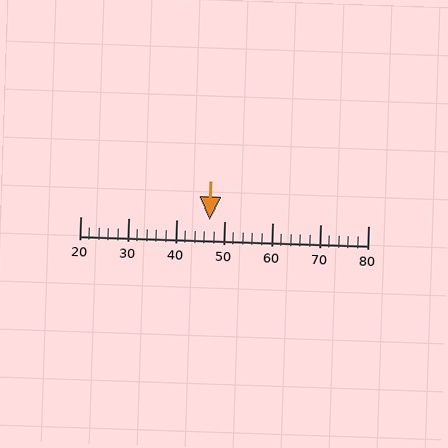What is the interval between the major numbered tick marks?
The major tick marks are spaced 10 units apart.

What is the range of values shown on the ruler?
The ruler shows values from 20 to 80.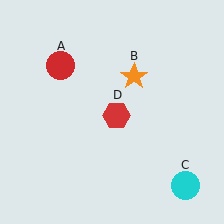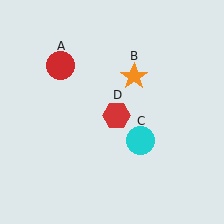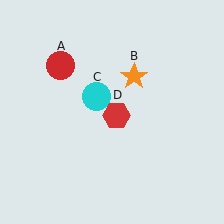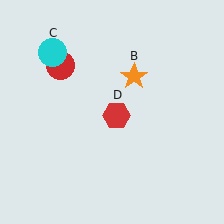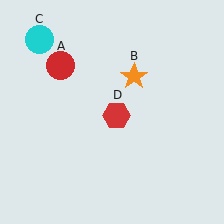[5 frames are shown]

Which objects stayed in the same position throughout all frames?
Red circle (object A) and orange star (object B) and red hexagon (object D) remained stationary.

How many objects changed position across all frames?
1 object changed position: cyan circle (object C).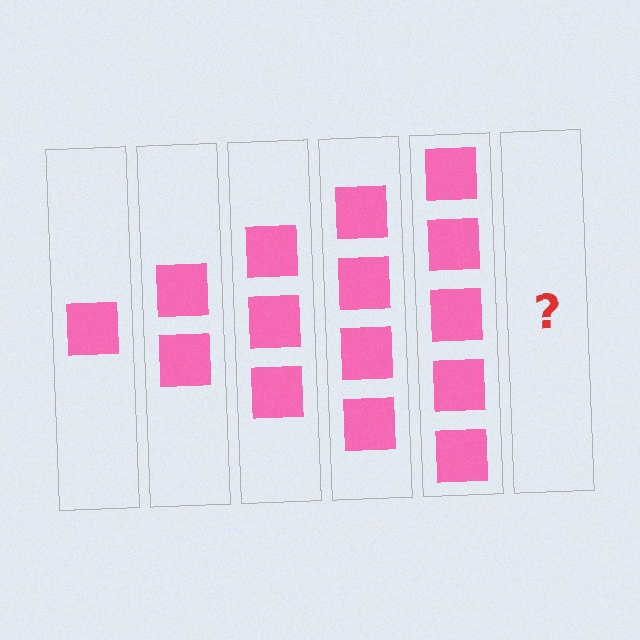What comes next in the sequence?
The next element should be 6 squares.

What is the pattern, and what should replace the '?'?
The pattern is that each step adds one more square. The '?' should be 6 squares.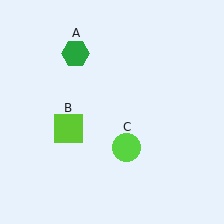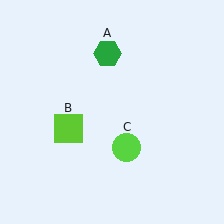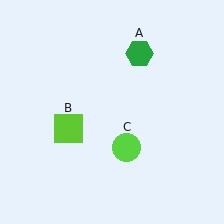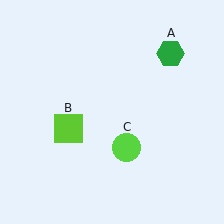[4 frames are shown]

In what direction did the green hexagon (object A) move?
The green hexagon (object A) moved right.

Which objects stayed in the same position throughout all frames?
Lime square (object B) and lime circle (object C) remained stationary.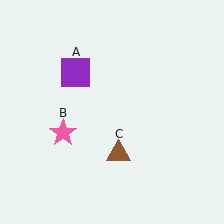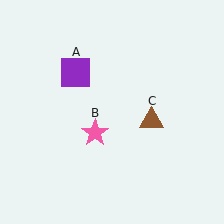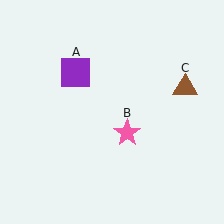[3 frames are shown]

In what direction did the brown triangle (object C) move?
The brown triangle (object C) moved up and to the right.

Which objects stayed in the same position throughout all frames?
Purple square (object A) remained stationary.